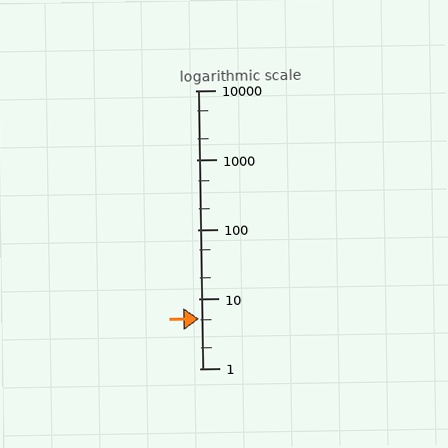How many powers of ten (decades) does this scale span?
The scale spans 4 decades, from 1 to 10000.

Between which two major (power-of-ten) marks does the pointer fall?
The pointer is between 1 and 10.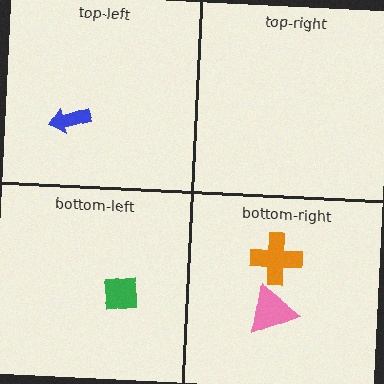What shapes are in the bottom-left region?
The green square.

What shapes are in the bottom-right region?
The orange cross, the pink triangle.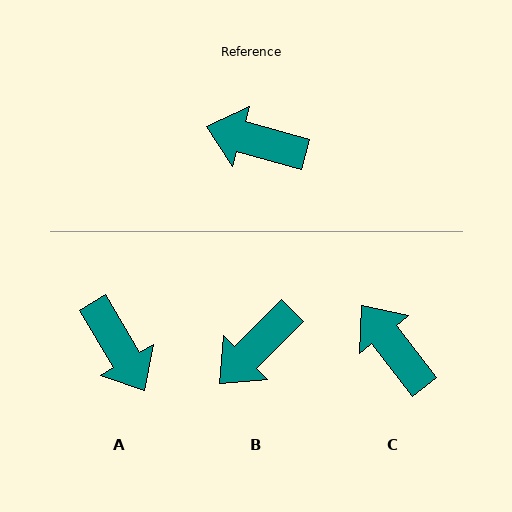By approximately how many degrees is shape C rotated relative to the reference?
Approximately 37 degrees clockwise.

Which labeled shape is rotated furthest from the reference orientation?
A, about 136 degrees away.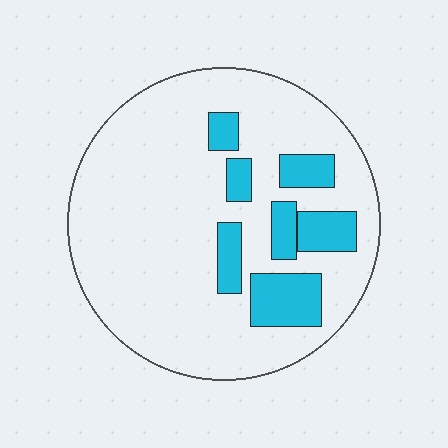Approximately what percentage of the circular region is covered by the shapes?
Approximately 20%.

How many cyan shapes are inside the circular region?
7.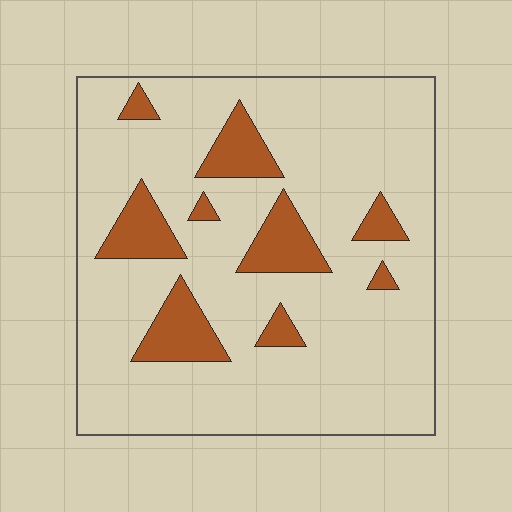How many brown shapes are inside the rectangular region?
9.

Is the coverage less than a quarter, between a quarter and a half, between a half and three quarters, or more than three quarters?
Less than a quarter.